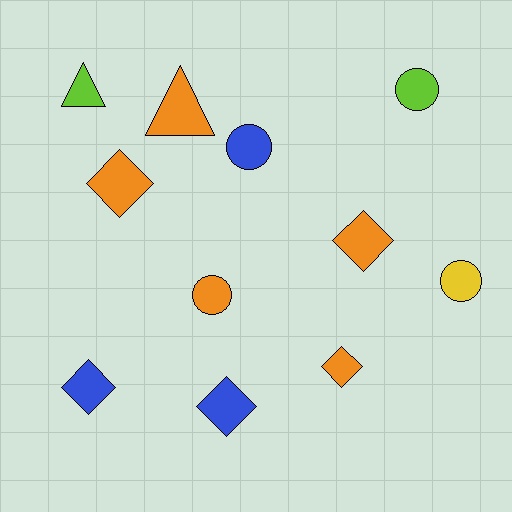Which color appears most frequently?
Orange, with 5 objects.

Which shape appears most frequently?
Diamond, with 5 objects.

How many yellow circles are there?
There is 1 yellow circle.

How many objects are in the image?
There are 11 objects.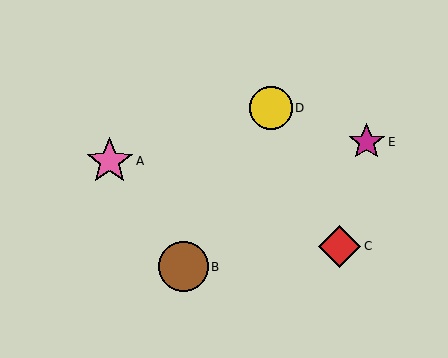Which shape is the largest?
The brown circle (labeled B) is the largest.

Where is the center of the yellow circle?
The center of the yellow circle is at (271, 108).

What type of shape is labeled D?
Shape D is a yellow circle.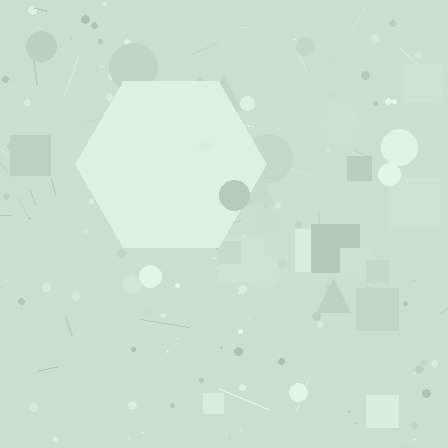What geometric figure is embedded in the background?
A hexagon is embedded in the background.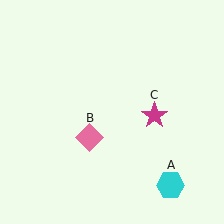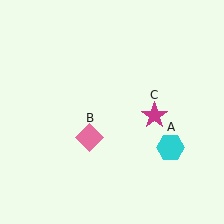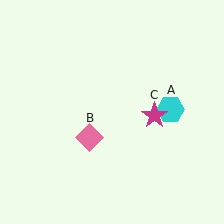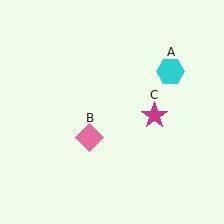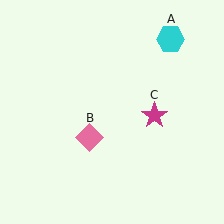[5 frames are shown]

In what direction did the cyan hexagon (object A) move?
The cyan hexagon (object A) moved up.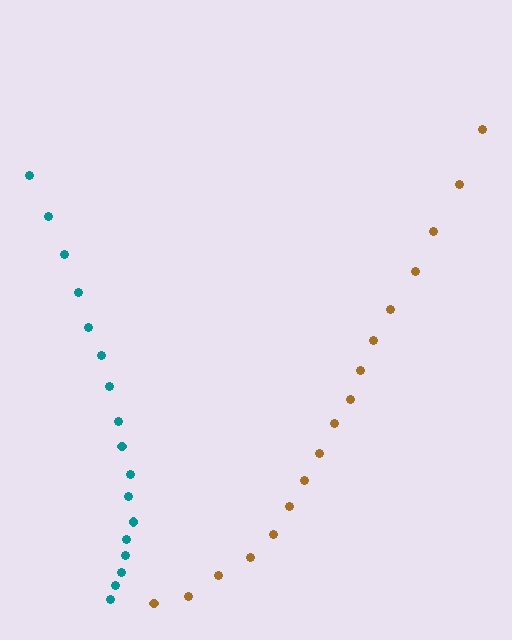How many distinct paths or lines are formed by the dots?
There are 2 distinct paths.